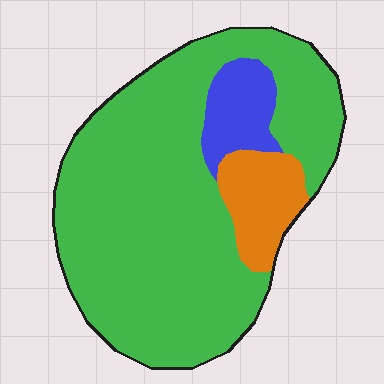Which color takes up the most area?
Green, at roughly 80%.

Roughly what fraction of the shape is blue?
Blue takes up less than a sixth of the shape.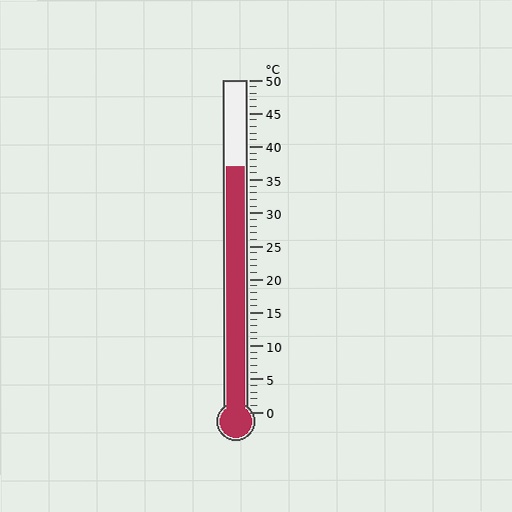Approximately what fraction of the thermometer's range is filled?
The thermometer is filled to approximately 75% of its range.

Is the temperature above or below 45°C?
The temperature is below 45°C.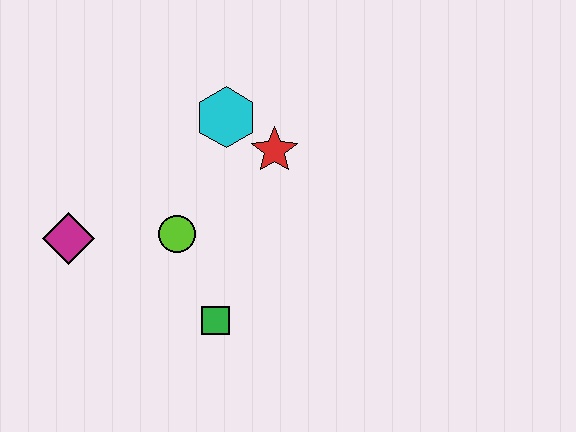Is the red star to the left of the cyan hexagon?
No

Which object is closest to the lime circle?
The green square is closest to the lime circle.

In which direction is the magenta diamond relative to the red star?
The magenta diamond is to the left of the red star.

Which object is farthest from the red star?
The magenta diamond is farthest from the red star.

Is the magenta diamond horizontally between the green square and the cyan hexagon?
No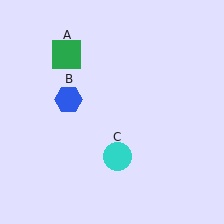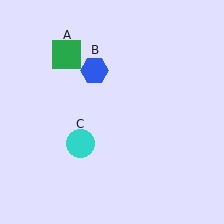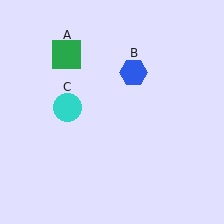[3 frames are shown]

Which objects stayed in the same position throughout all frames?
Green square (object A) remained stationary.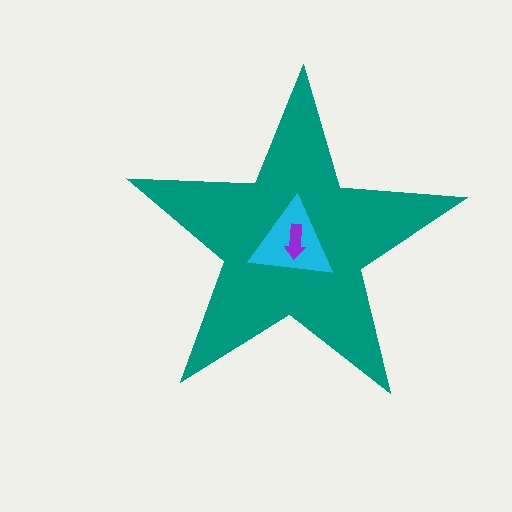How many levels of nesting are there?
3.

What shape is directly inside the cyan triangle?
The purple arrow.